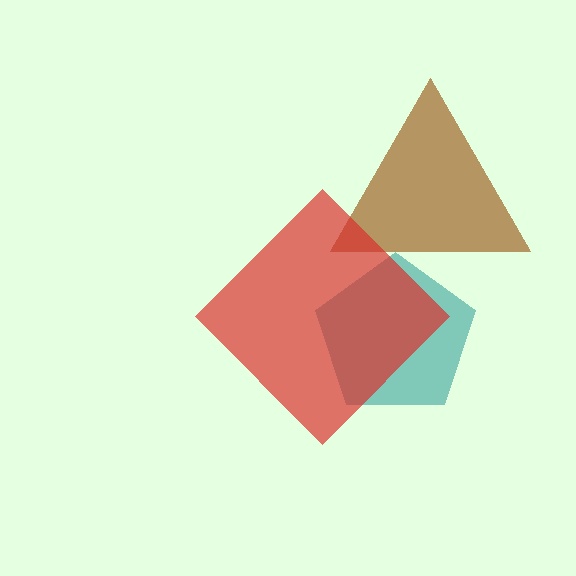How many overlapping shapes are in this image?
There are 3 overlapping shapes in the image.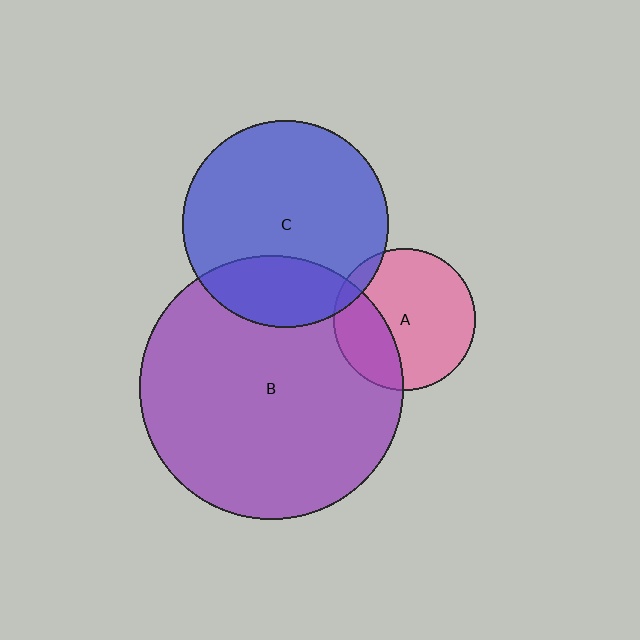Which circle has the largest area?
Circle B (purple).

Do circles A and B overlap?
Yes.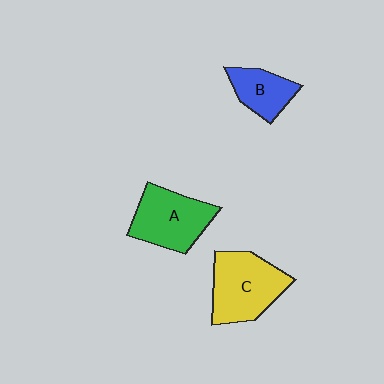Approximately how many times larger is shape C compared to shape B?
Approximately 1.7 times.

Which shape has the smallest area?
Shape B (blue).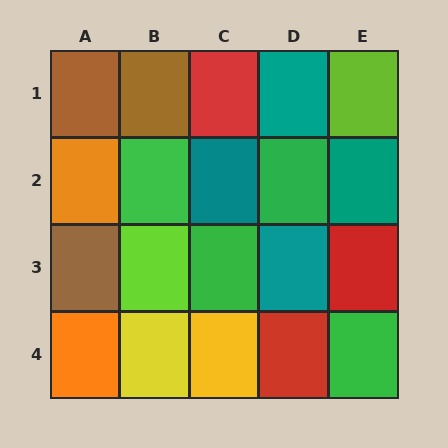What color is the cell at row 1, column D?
Teal.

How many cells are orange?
2 cells are orange.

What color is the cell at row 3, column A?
Brown.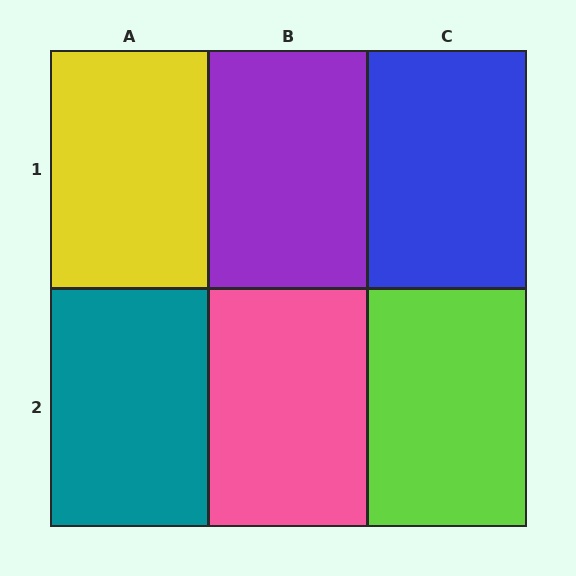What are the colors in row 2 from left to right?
Teal, pink, lime.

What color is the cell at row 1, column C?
Blue.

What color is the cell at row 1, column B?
Purple.